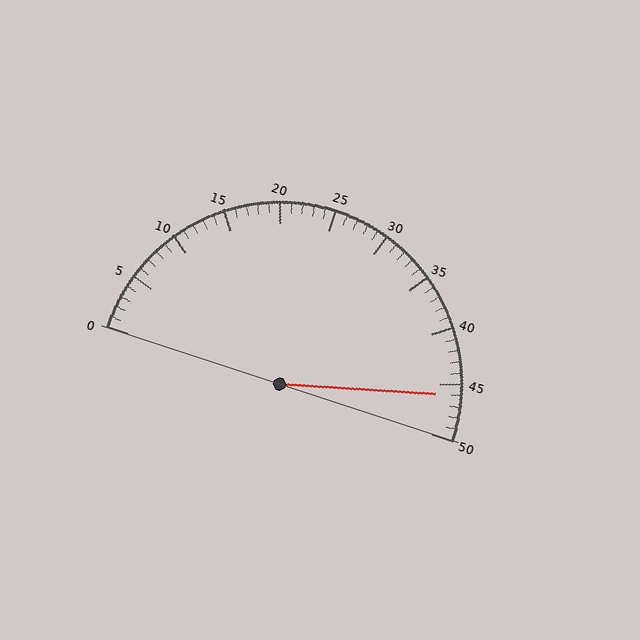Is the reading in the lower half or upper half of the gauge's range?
The reading is in the upper half of the range (0 to 50).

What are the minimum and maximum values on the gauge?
The gauge ranges from 0 to 50.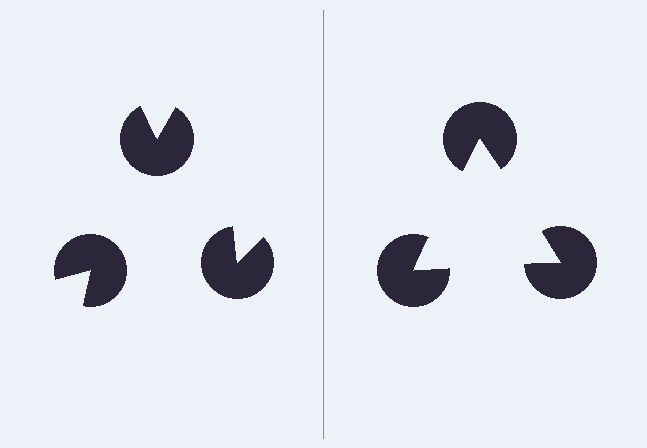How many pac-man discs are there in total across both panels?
6 — 3 on each side.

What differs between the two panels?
The pac-man discs are positioned identically on both sides; only the wedge orientations differ. On the right they align to a triangle; on the left they are misaligned.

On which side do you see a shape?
An illusory triangle appears on the right side. On the left side the wedge cuts are rotated, so no coherent shape forms.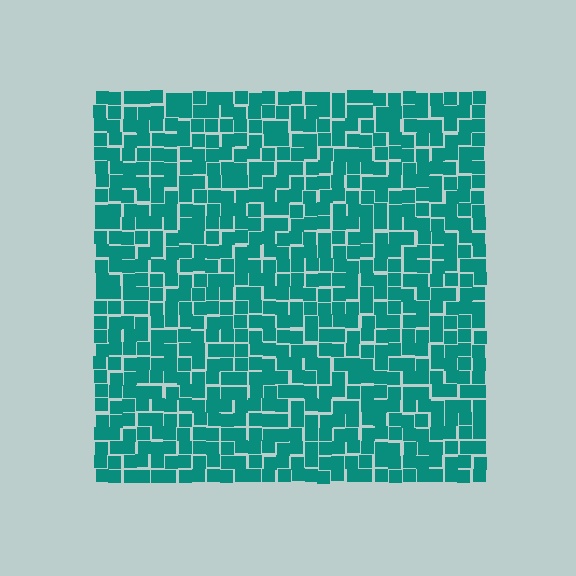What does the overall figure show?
The overall figure shows a square.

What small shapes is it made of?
It is made of small squares.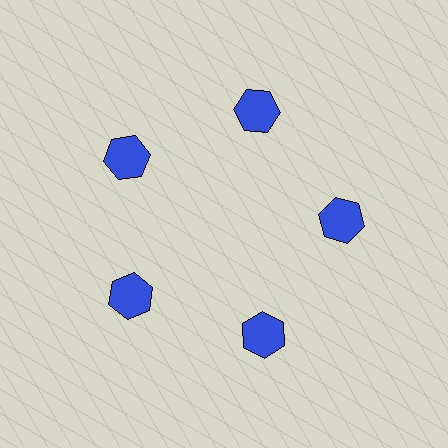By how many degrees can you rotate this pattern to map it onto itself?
The pattern maps onto itself every 72 degrees of rotation.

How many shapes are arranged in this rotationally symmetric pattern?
There are 5 shapes, arranged in 5 groups of 1.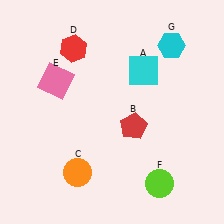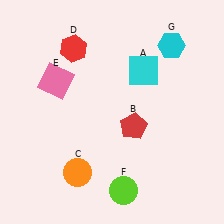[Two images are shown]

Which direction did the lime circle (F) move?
The lime circle (F) moved left.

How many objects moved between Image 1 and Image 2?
1 object moved between the two images.